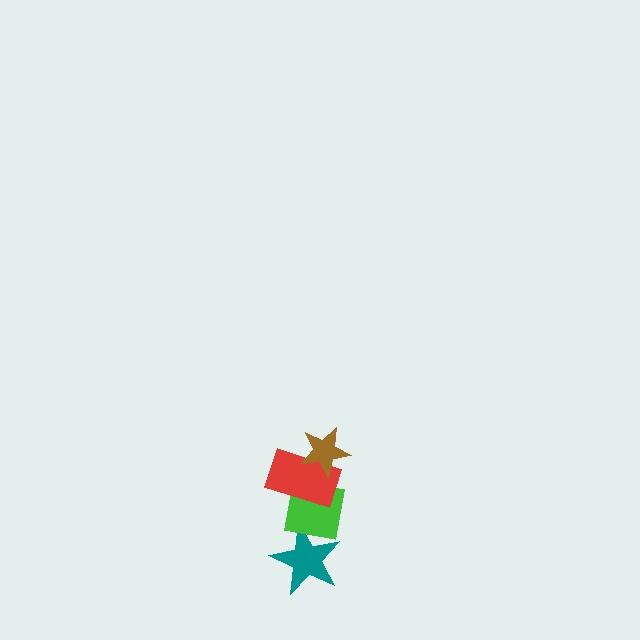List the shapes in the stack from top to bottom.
From top to bottom: the brown star, the red rectangle, the green square, the teal star.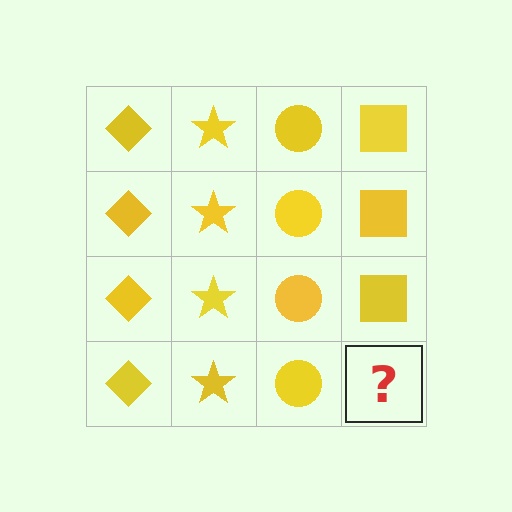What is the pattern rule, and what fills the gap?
The rule is that each column has a consistent shape. The gap should be filled with a yellow square.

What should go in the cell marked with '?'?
The missing cell should contain a yellow square.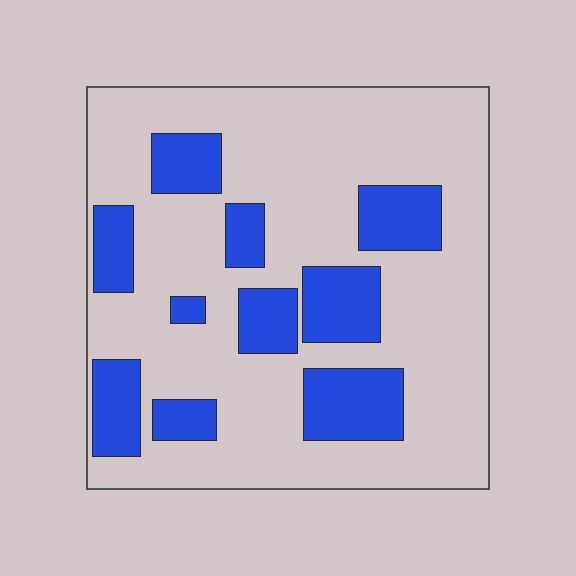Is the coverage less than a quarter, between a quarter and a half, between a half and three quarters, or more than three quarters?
Between a quarter and a half.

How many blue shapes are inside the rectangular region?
10.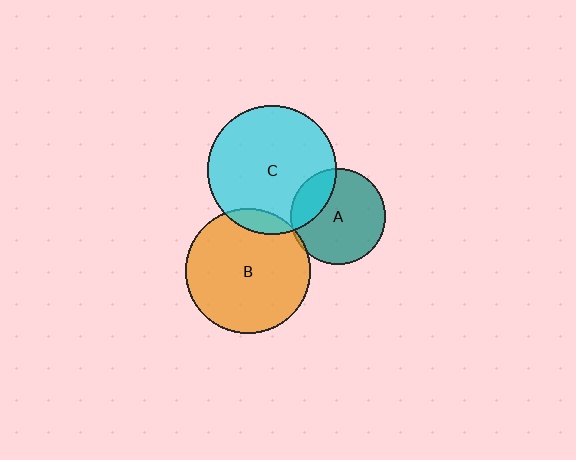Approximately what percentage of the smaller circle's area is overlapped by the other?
Approximately 25%.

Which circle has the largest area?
Circle C (cyan).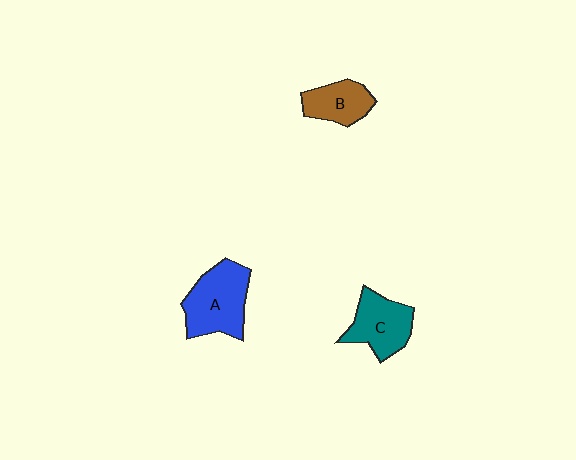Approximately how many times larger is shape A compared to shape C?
Approximately 1.2 times.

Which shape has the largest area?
Shape A (blue).